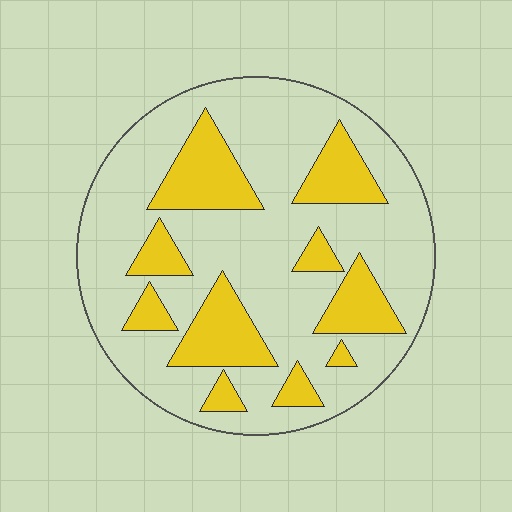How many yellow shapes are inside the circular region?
10.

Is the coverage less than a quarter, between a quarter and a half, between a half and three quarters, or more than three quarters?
Between a quarter and a half.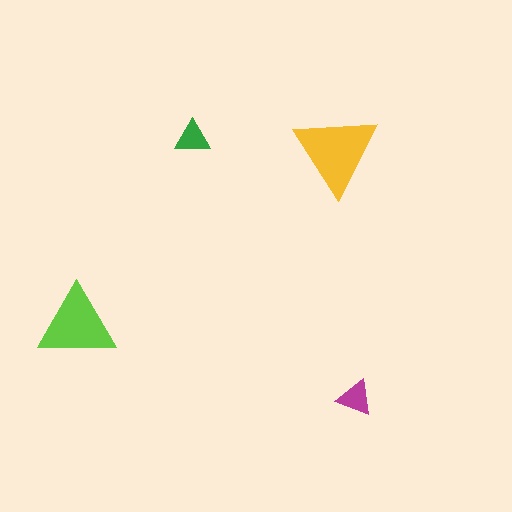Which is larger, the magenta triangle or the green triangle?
The magenta one.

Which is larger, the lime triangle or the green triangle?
The lime one.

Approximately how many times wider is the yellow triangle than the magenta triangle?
About 2.5 times wider.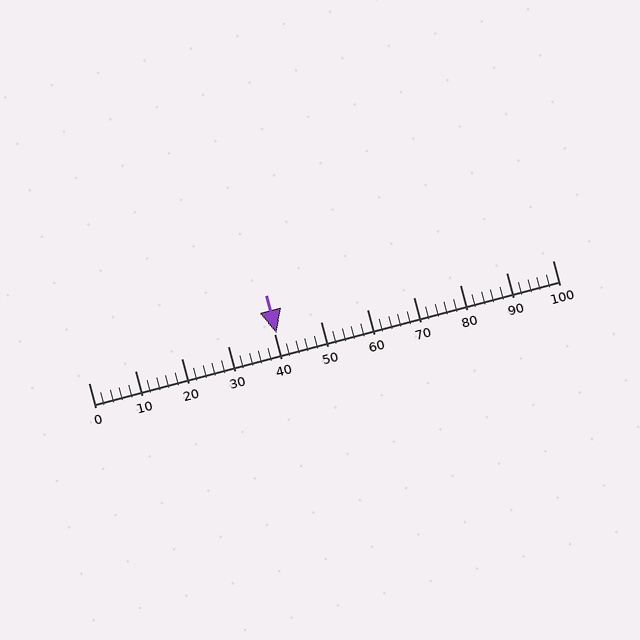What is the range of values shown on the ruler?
The ruler shows values from 0 to 100.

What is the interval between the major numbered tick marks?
The major tick marks are spaced 10 units apart.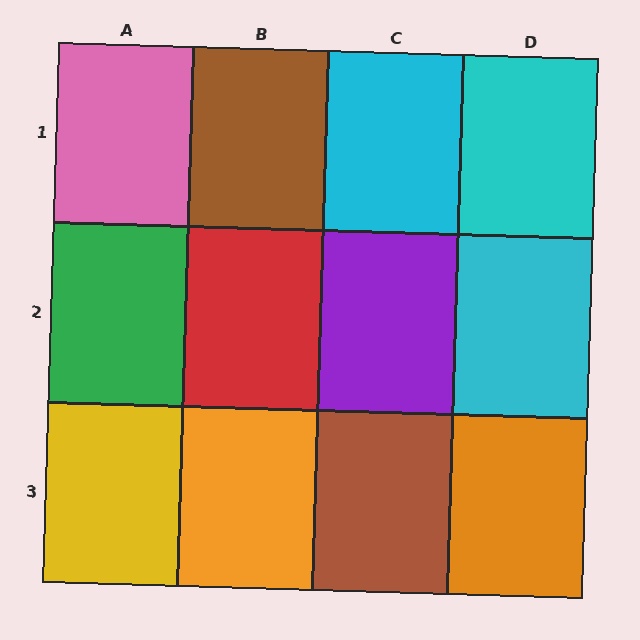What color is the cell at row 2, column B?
Red.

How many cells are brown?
2 cells are brown.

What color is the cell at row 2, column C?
Purple.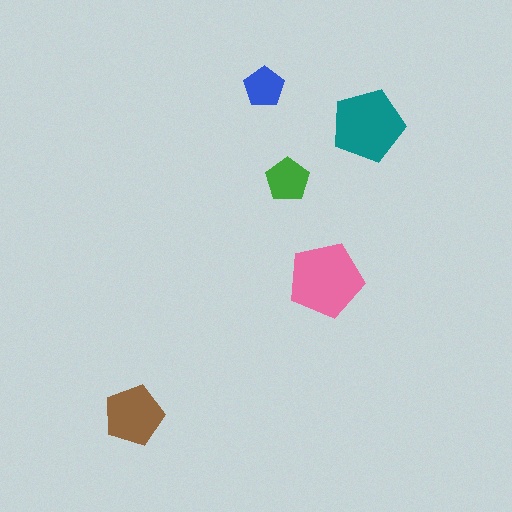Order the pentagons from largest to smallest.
the pink one, the teal one, the brown one, the green one, the blue one.